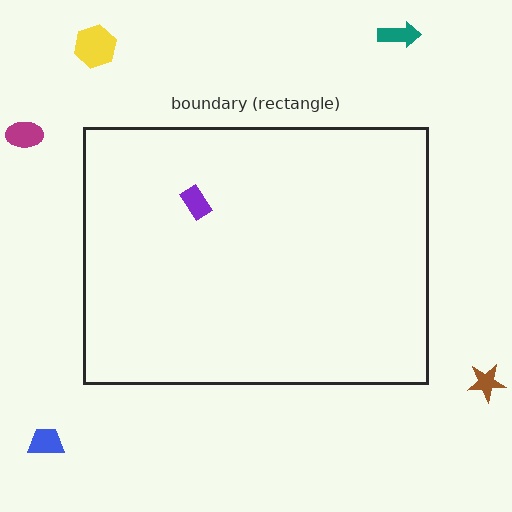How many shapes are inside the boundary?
1 inside, 5 outside.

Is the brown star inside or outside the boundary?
Outside.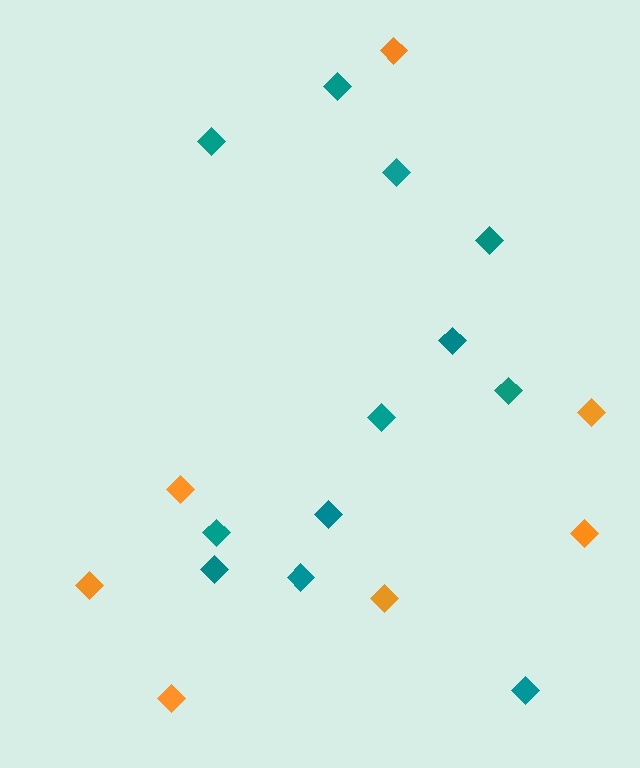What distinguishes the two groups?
There are 2 groups: one group of teal diamonds (12) and one group of orange diamonds (7).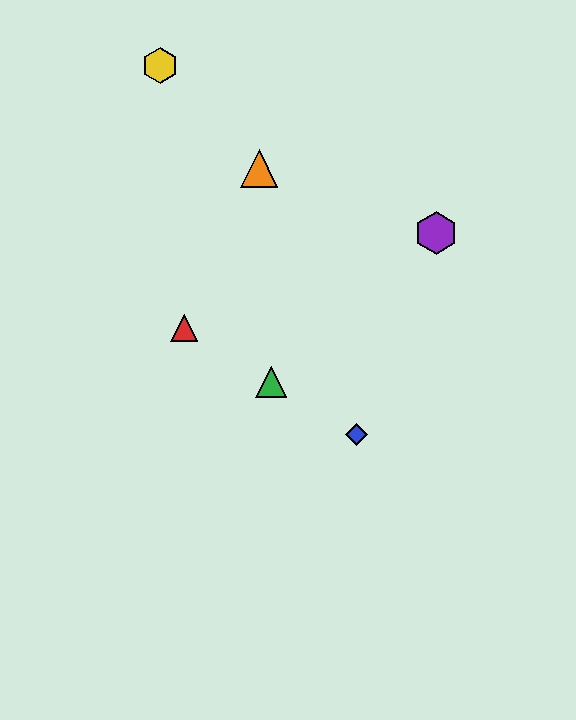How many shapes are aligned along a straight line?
3 shapes (the red triangle, the blue diamond, the green triangle) are aligned along a straight line.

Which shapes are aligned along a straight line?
The red triangle, the blue diamond, the green triangle are aligned along a straight line.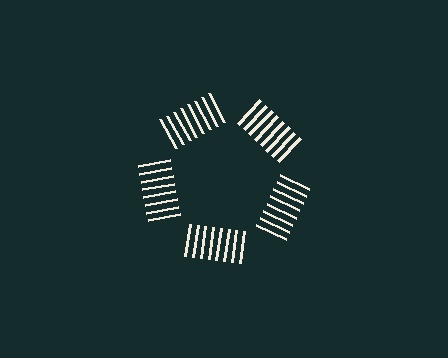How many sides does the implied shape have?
5 sides — the line-ends trace a pentagon.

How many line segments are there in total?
40 — 8 along each of the 5 edges.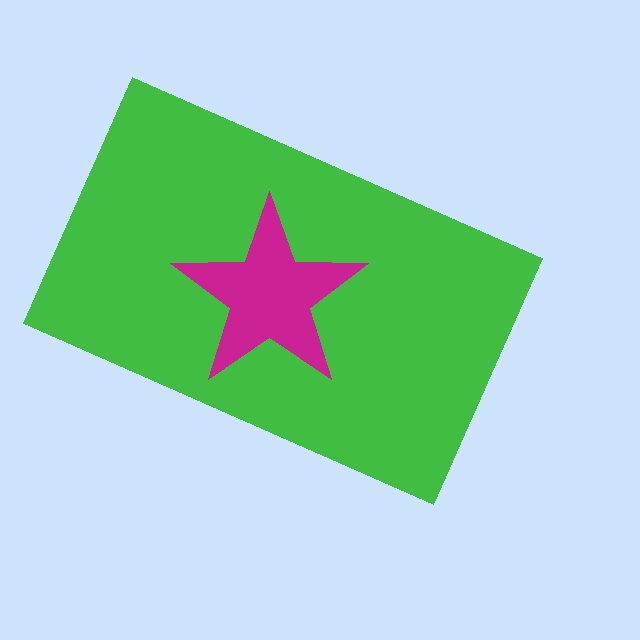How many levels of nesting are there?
2.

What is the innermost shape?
The magenta star.